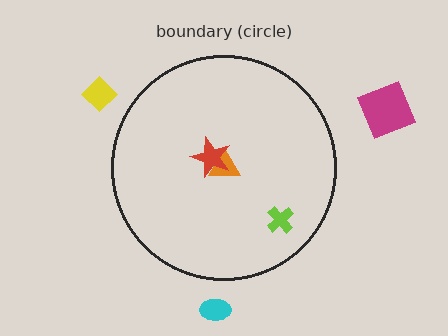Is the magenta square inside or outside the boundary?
Outside.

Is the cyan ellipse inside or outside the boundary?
Outside.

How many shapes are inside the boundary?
3 inside, 3 outside.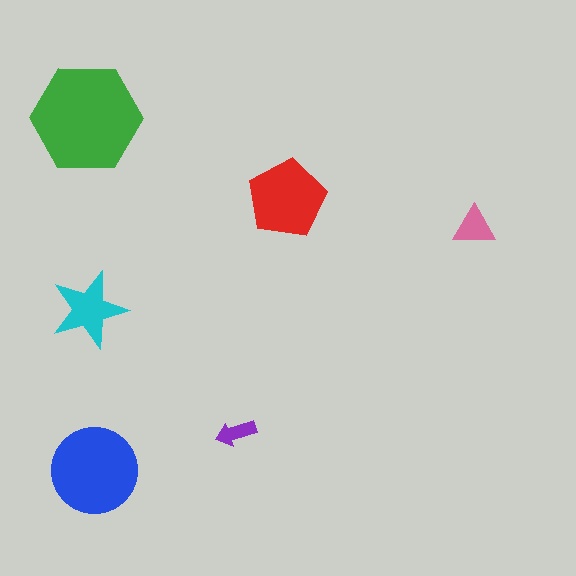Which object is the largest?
The green hexagon.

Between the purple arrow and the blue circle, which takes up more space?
The blue circle.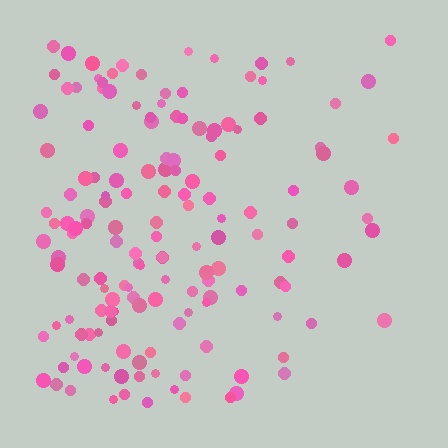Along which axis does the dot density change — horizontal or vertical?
Horizontal.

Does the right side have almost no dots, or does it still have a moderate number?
Still a moderate number, just noticeably fewer than the left.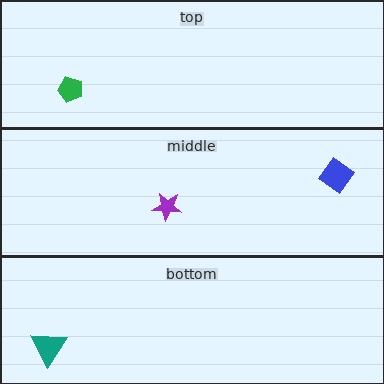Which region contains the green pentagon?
The top region.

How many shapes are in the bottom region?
1.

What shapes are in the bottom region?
The teal triangle.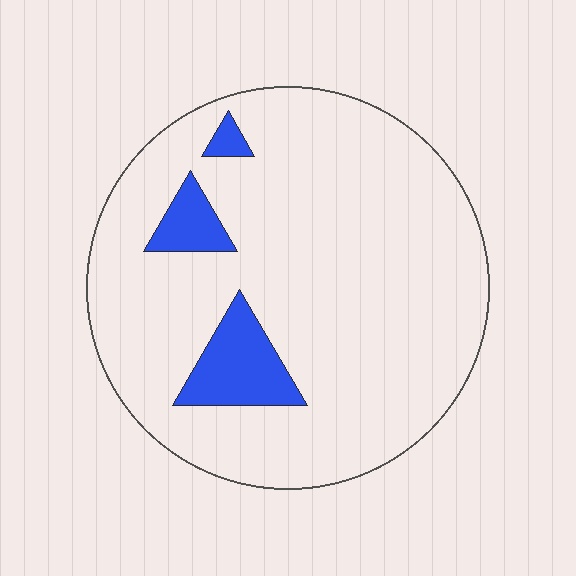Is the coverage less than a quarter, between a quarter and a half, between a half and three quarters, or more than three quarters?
Less than a quarter.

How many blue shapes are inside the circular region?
3.